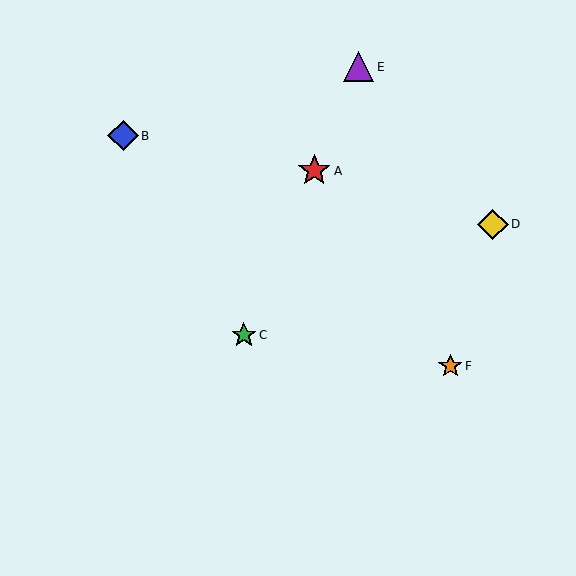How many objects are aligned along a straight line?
3 objects (A, C, E) are aligned along a straight line.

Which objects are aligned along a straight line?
Objects A, C, E are aligned along a straight line.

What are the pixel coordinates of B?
Object B is at (123, 136).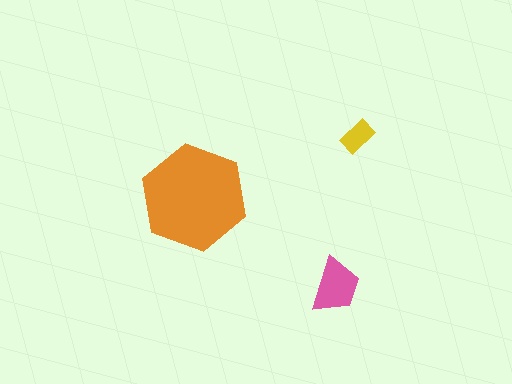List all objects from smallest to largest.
The yellow rectangle, the pink trapezoid, the orange hexagon.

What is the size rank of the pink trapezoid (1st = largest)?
2nd.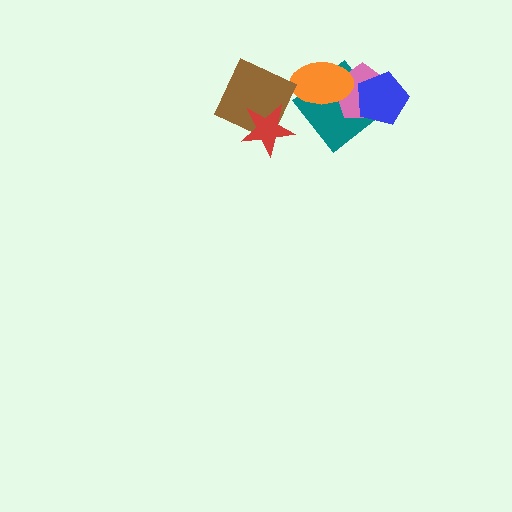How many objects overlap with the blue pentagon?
2 objects overlap with the blue pentagon.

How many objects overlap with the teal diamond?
3 objects overlap with the teal diamond.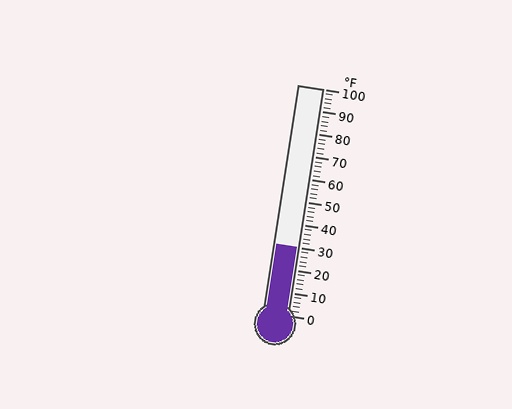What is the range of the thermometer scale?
The thermometer scale ranges from 0°F to 100°F.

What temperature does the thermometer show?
The thermometer shows approximately 30°F.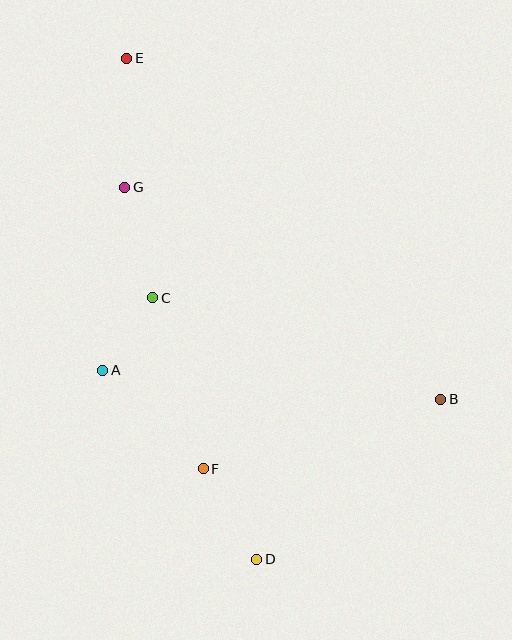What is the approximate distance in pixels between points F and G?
The distance between F and G is approximately 292 pixels.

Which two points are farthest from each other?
Points D and E are farthest from each other.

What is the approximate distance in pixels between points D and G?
The distance between D and G is approximately 395 pixels.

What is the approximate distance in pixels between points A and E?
The distance between A and E is approximately 313 pixels.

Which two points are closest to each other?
Points A and C are closest to each other.